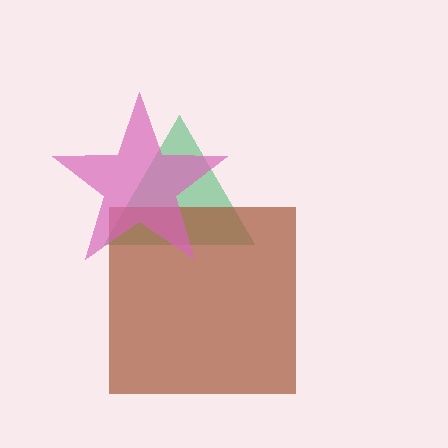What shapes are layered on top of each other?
The layered shapes are: a green triangle, a brown square, a pink star.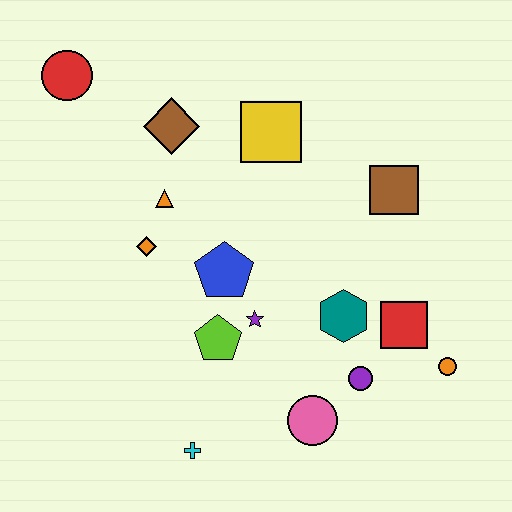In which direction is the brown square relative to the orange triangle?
The brown square is to the right of the orange triangle.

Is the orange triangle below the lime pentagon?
No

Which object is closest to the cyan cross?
The lime pentagon is closest to the cyan cross.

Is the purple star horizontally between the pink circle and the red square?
No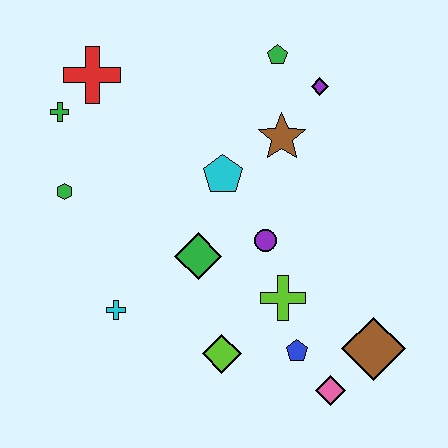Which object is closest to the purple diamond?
The green pentagon is closest to the purple diamond.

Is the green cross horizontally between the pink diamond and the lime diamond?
No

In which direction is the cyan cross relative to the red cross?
The cyan cross is below the red cross.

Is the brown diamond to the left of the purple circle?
No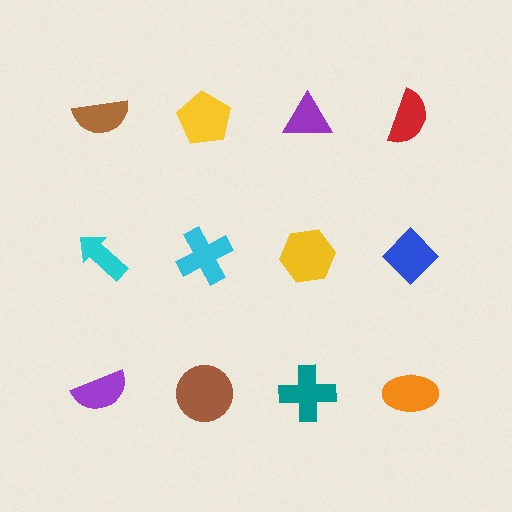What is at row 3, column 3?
A teal cross.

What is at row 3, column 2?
A brown circle.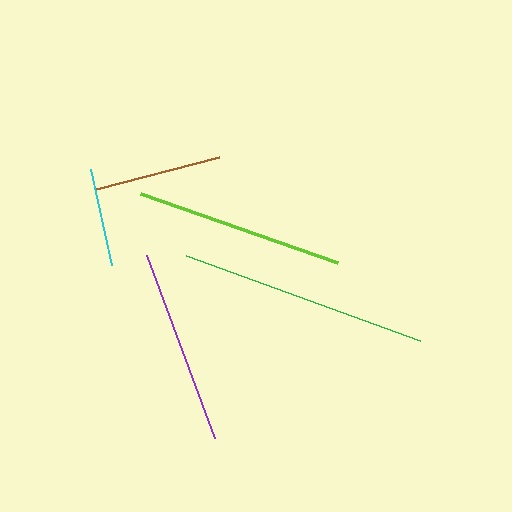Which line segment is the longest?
The green line is the longest at approximately 249 pixels.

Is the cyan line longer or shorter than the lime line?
The lime line is longer than the cyan line.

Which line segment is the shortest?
The cyan line is the shortest at approximately 98 pixels.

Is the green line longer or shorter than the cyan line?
The green line is longer than the cyan line.